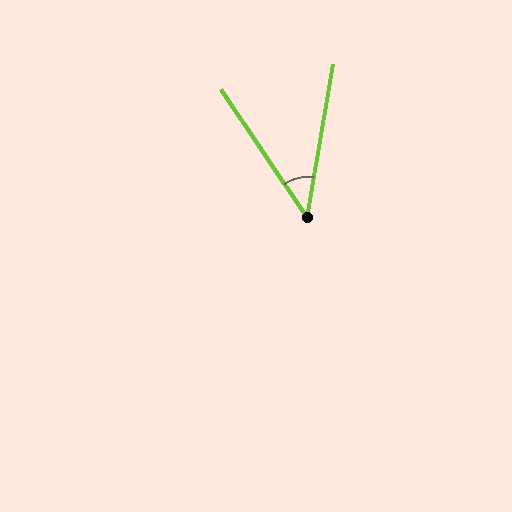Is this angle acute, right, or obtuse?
It is acute.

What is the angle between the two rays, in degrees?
Approximately 44 degrees.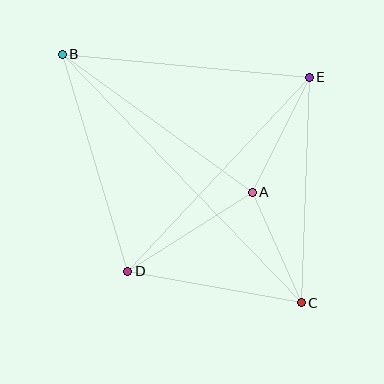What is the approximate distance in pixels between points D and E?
The distance between D and E is approximately 266 pixels.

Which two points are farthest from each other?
Points B and C are farthest from each other.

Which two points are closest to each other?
Points A and C are closest to each other.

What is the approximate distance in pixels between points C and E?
The distance between C and E is approximately 226 pixels.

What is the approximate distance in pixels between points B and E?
The distance between B and E is approximately 248 pixels.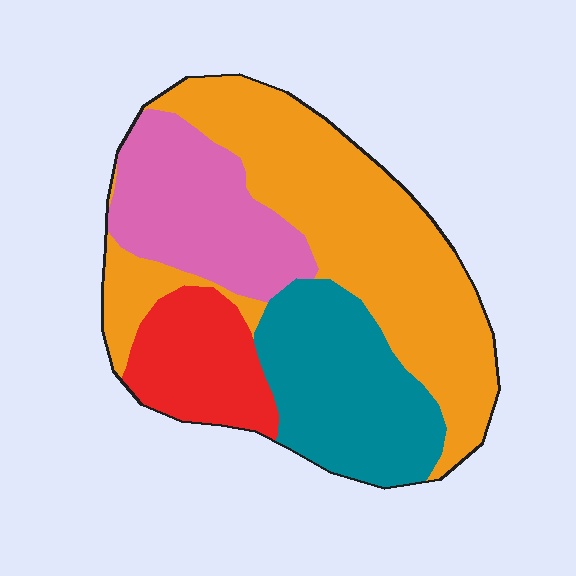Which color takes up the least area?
Red, at roughly 15%.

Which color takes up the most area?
Orange, at roughly 45%.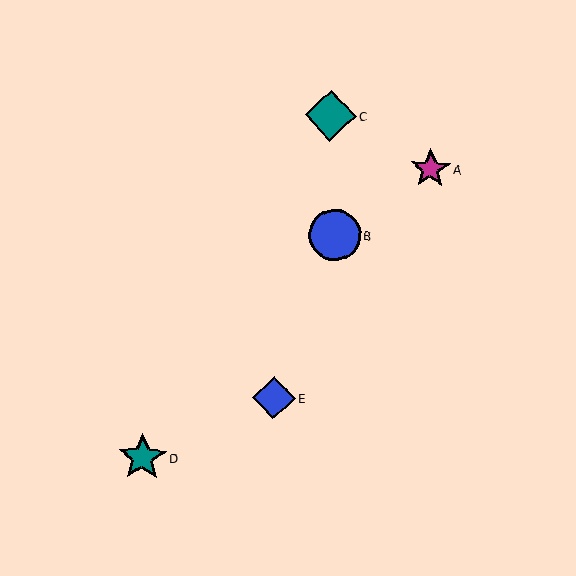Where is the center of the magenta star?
The center of the magenta star is at (430, 169).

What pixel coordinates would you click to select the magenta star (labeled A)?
Click at (430, 169) to select the magenta star A.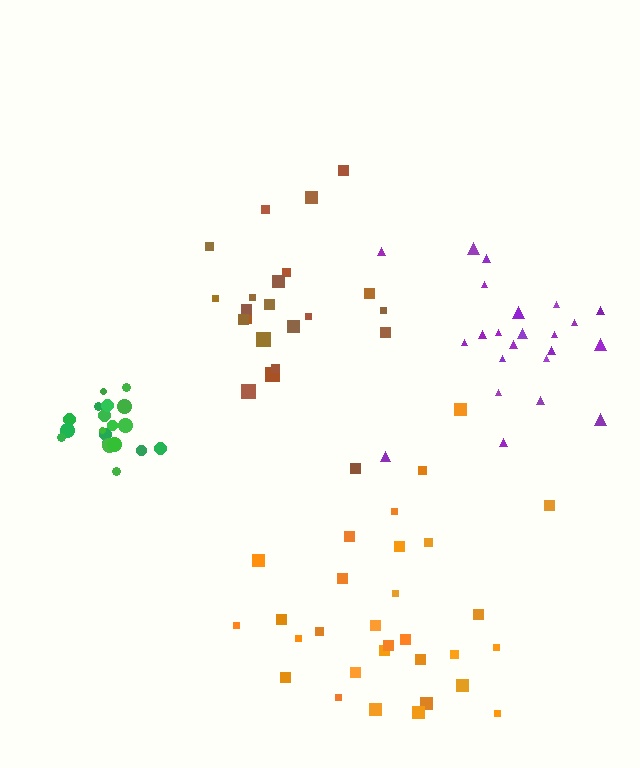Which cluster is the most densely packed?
Green.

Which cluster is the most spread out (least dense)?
Orange.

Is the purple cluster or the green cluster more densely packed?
Green.